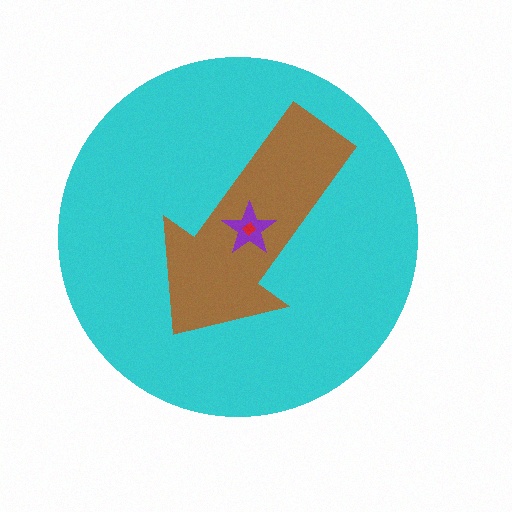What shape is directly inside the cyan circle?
The brown arrow.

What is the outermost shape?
The cyan circle.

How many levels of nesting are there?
4.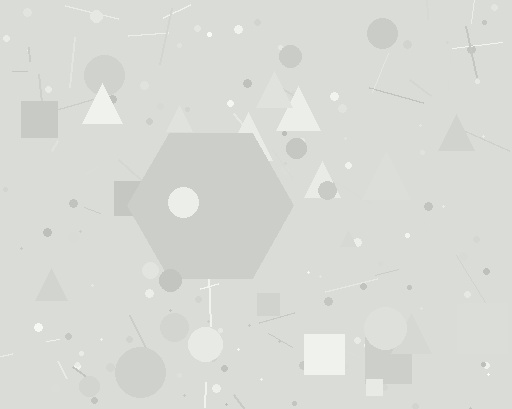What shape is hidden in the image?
A hexagon is hidden in the image.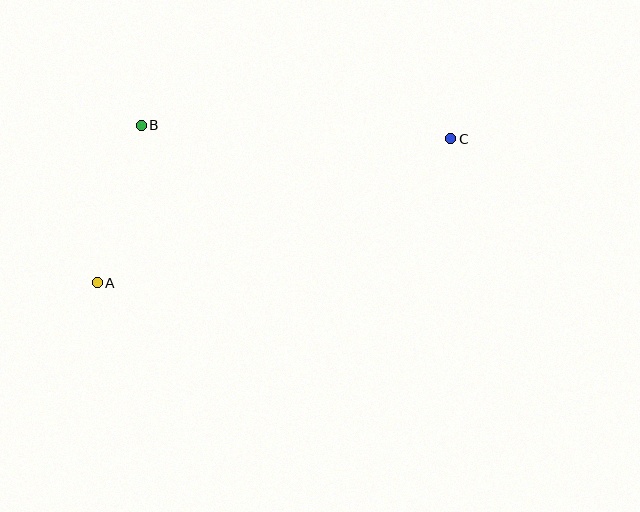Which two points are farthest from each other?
Points A and C are farthest from each other.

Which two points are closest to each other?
Points A and B are closest to each other.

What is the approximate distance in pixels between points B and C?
The distance between B and C is approximately 310 pixels.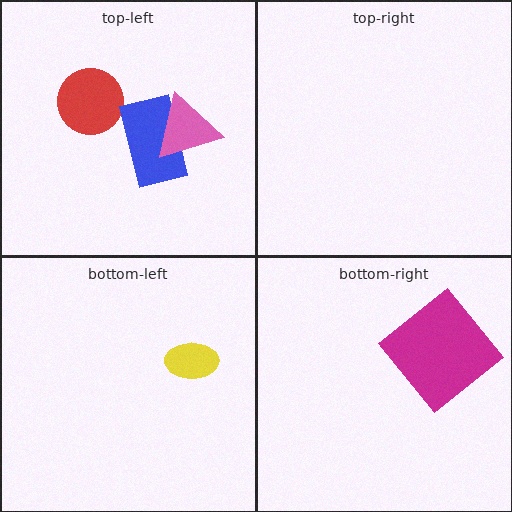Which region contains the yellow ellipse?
The bottom-left region.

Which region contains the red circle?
The top-left region.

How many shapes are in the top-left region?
3.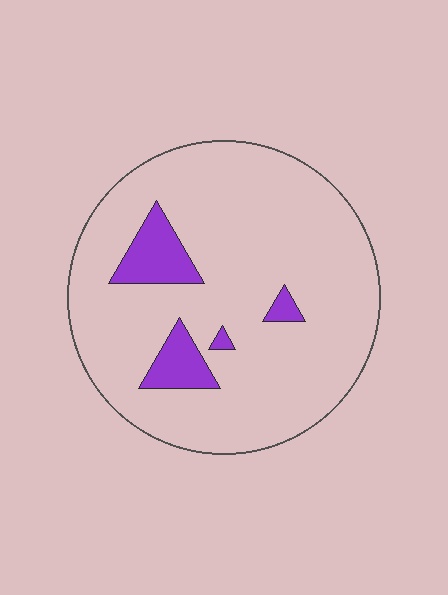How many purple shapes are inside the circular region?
4.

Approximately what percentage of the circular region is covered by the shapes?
Approximately 10%.